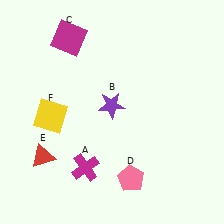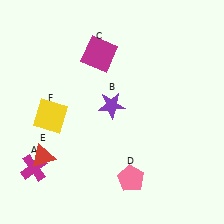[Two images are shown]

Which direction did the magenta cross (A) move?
The magenta cross (A) moved left.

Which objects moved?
The objects that moved are: the magenta cross (A), the magenta square (C).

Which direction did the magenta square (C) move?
The magenta square (C) moved right.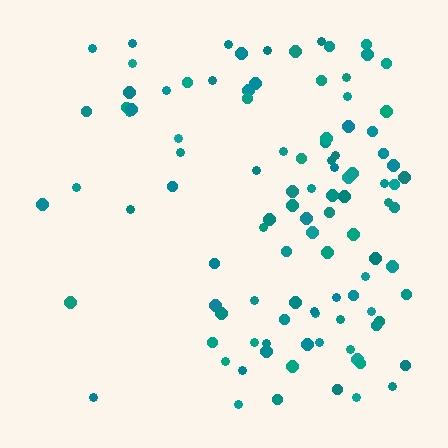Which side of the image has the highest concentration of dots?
The right.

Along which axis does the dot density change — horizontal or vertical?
Horizontal.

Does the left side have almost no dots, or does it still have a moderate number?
Still a moderate number, just noticeably fewer than the right.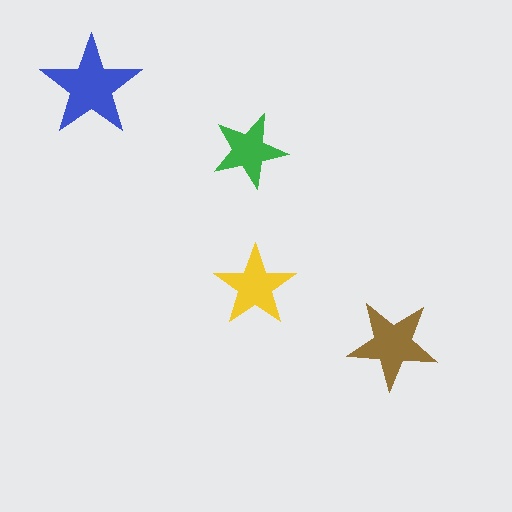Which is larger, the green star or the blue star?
The blue one.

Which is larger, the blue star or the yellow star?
The blue one.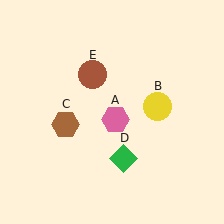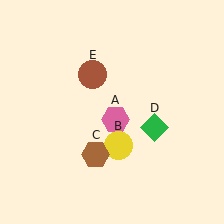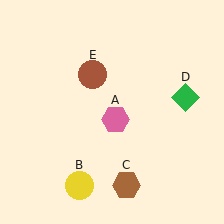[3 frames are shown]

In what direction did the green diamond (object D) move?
The green diamond (object D) moved up and to the right.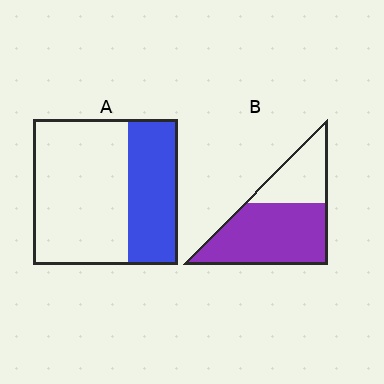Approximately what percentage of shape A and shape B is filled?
A is approximately 35% and B is approximately 65%.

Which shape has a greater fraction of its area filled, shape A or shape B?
Shape B.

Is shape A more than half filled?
No.